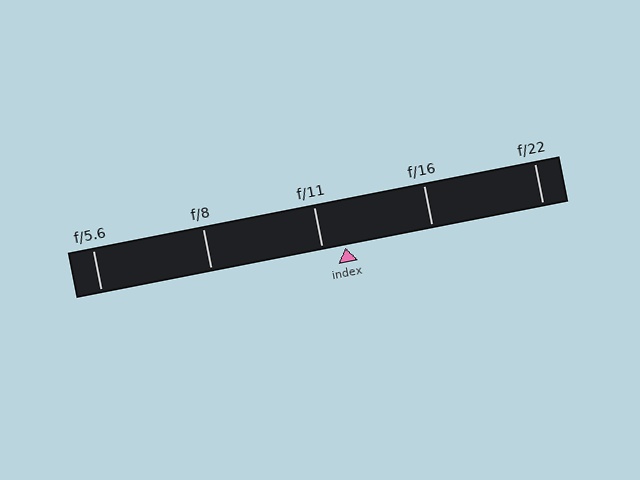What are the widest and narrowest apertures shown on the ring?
The widest aperture shown is f/5.6 and the narrowest is f/22.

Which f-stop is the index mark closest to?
The index mark is closest to f/11.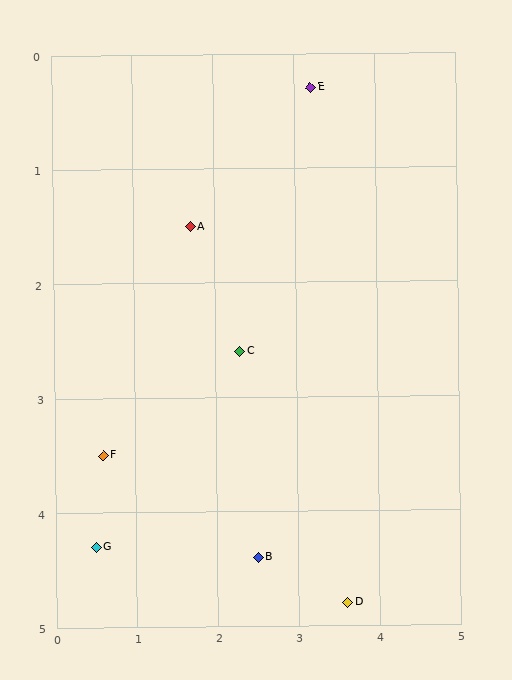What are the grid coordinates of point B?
Point B is at approximately (2.5, 4.4).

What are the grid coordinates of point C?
Point C is at approximately (2.3, 2.6).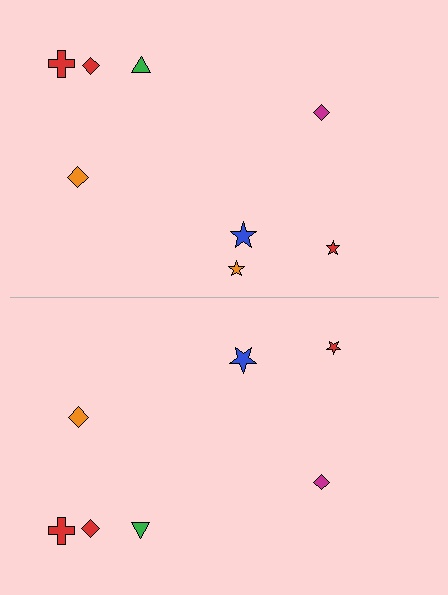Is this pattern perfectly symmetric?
No, the pattern is not perfectly symmetric. A orange star is missing from the bottom side.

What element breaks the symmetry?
A orange star is missing from the bottom side.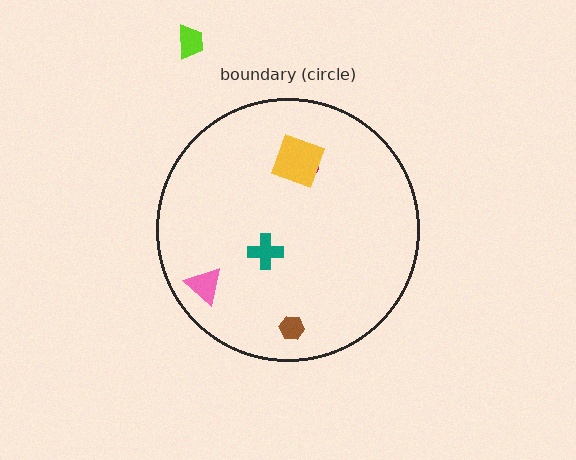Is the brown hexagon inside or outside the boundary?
Inside.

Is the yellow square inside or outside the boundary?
Inside.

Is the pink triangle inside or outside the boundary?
Inside.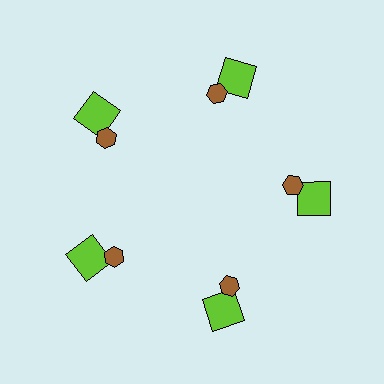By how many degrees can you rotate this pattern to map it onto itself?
The pattern maps onto itself every 72 degrees of rotation.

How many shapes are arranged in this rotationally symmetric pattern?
There are 10 shapes, arranged in 5 groups of 2.